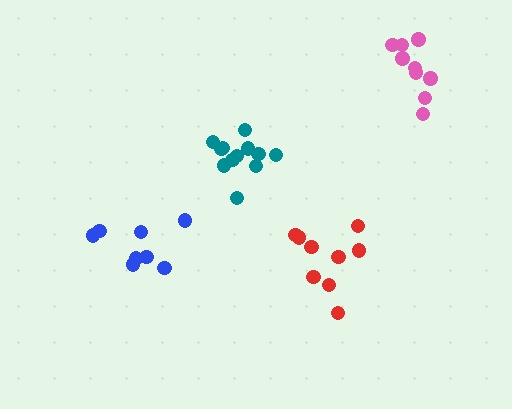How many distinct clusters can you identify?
There are 4 distinct clusters.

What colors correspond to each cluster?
The clusters are colored: teal, blue, red, pink.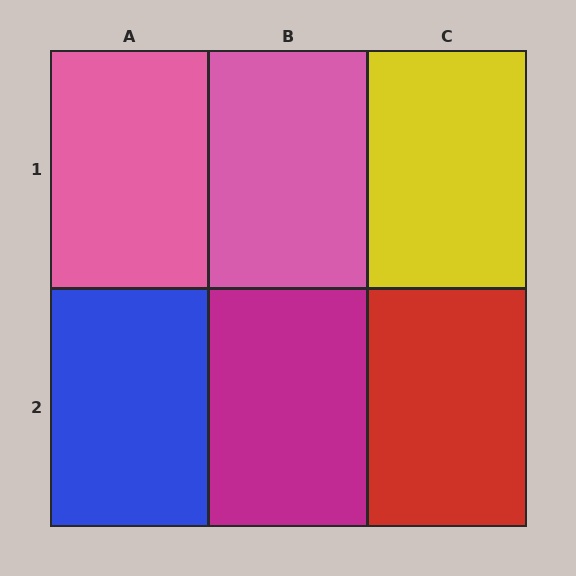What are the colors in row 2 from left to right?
Blue, magenta, red.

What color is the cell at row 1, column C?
Yellow.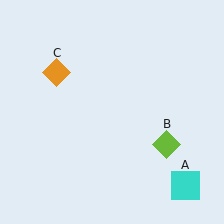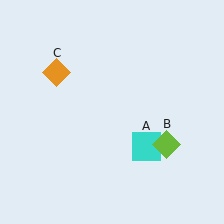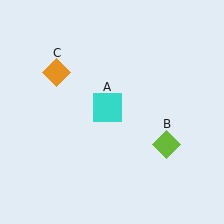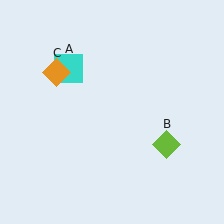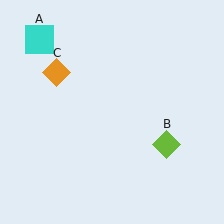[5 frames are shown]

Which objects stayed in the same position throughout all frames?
Lime diamond (object B) and orange diamond (object C) remained stationary.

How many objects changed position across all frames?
1 object changed position: cyan square (object A).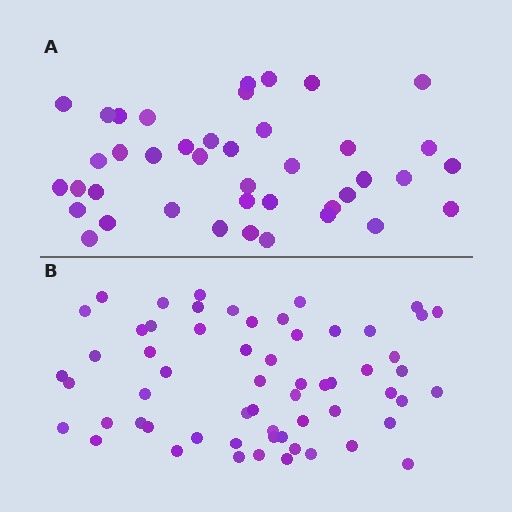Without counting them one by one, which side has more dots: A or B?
Region B (the bottom region) has more dots.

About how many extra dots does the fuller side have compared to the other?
Region B has approximately 20 more dots than region A.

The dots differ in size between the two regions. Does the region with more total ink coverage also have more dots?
No. Region A has more total ink coverage because its dots are larger, but region B actually contains more individual dots. Total area can be misleading — the number of items is what matters here.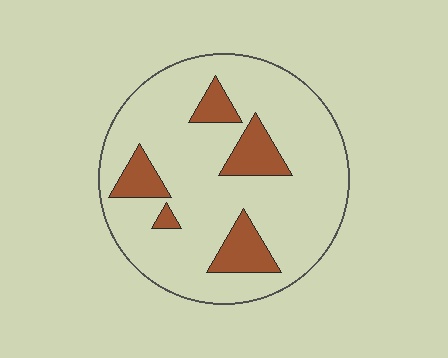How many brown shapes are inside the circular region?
5.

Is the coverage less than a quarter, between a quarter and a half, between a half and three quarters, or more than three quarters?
Less than a quarter.